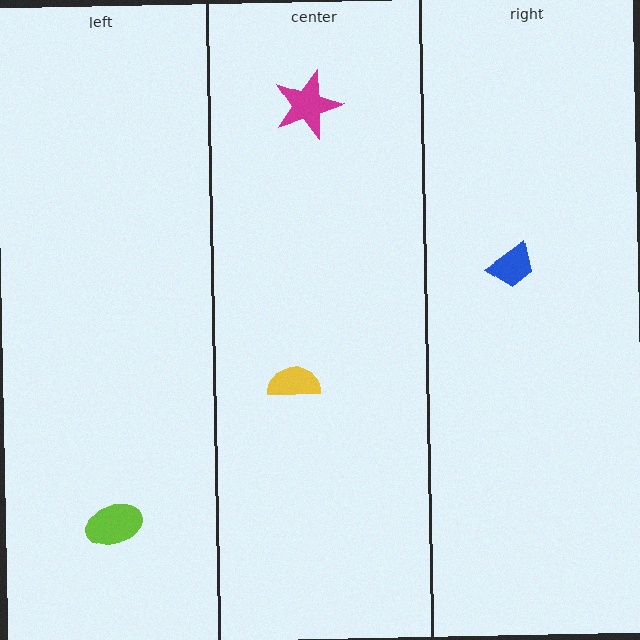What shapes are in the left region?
The lime ellipse.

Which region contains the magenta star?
The center region.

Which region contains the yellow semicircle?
The center region.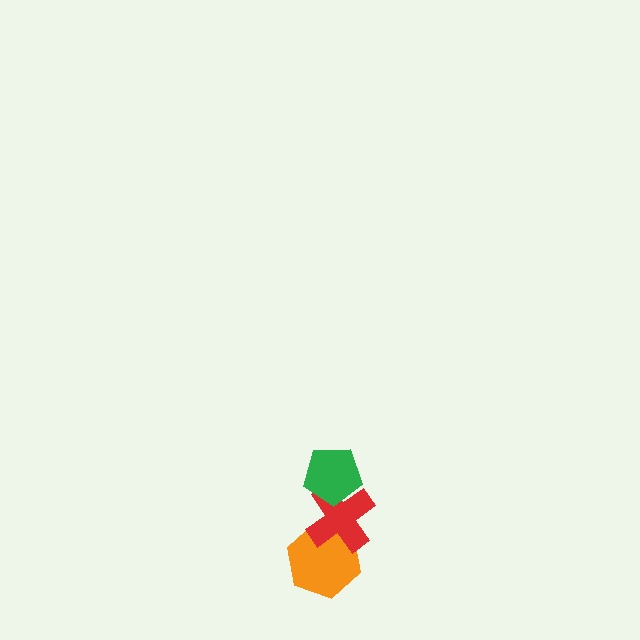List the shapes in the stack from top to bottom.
From top to bottom: the green pentagon, the red cross, the orange hexagon.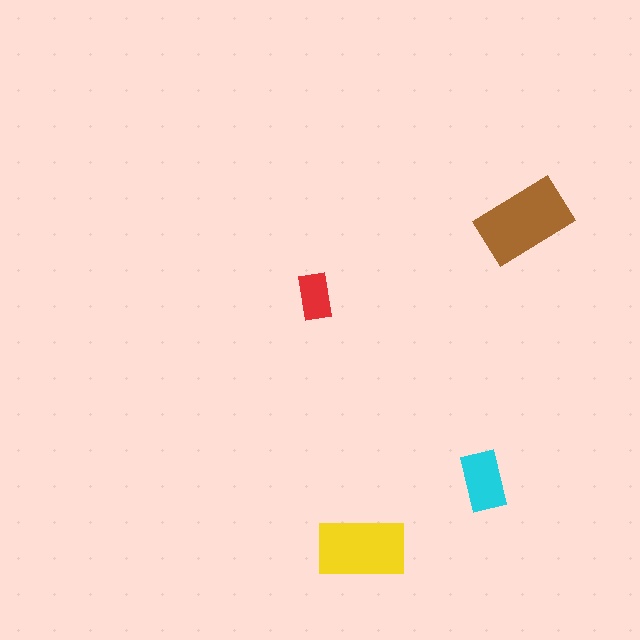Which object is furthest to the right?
The brown rectangle is rightmost.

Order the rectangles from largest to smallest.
the brown one, the yellow one, the cyan one, the red one.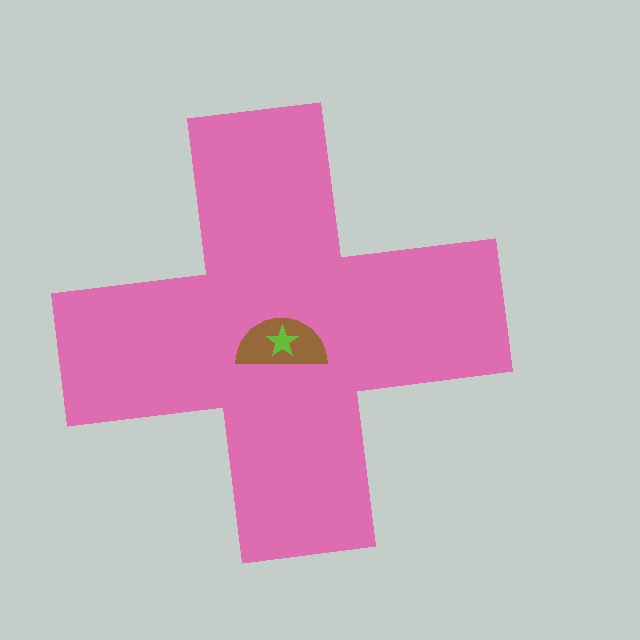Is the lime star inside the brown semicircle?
Yes.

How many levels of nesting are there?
3.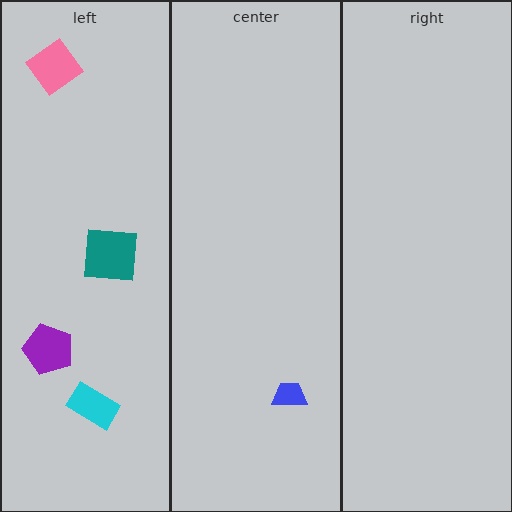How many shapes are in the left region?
4.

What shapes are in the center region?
The blue trapezoid.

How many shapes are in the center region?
1.